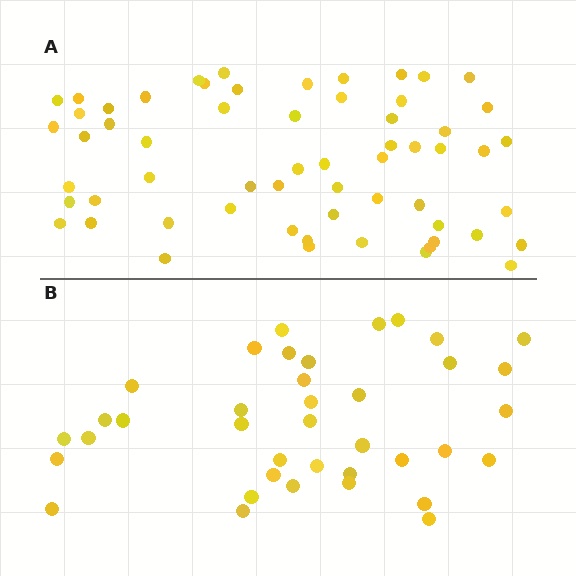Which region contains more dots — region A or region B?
Region A (the top region) has more dots.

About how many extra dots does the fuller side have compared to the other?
Region A has approximately 20 more dots than region B.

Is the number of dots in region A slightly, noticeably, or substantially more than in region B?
Region A has substantially more. The ratio is roughly 1.6 to 1.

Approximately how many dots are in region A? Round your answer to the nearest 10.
About 60 dots.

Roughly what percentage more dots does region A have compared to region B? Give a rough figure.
About 60% more.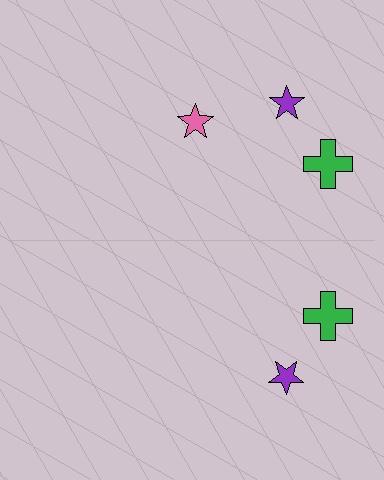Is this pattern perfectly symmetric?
No, the pattern is not perfectly symmetric. A pink star is missing from the bottom side.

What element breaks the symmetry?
A pink star is missing from the bottom side.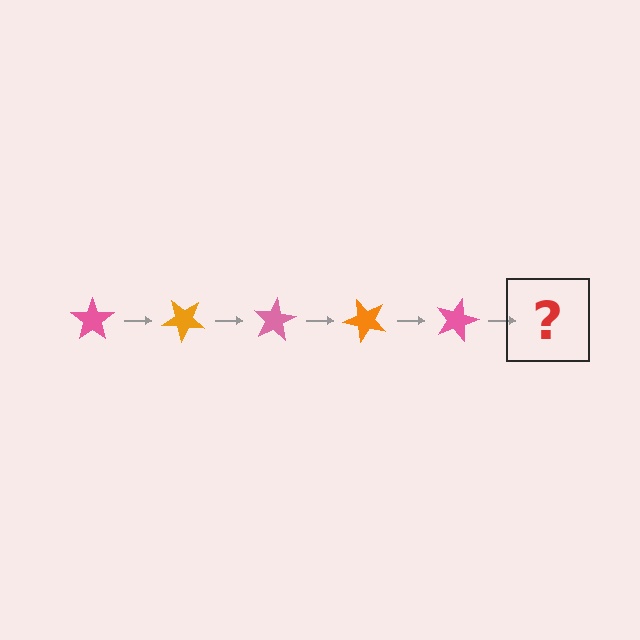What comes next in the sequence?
The next element should be an orange star, rotated 200 degrees from the start.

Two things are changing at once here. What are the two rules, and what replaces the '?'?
The two rules are that it rotates 40 degrees each step and the color cycles through pink and orange. The '?' should be an orange star, rotated 200 degrees from the start.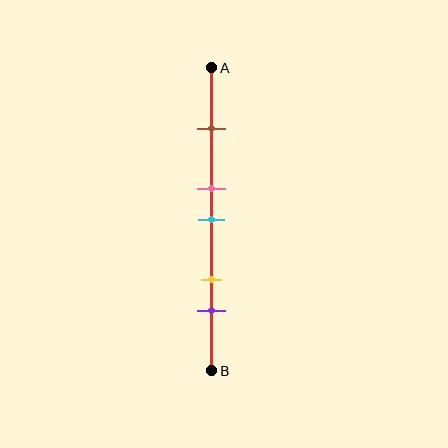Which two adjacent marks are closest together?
The pink and cyan marks are the closest adjacent pair.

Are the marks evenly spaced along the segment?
No, the marks are not evenly spaced.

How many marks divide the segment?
There are 5 marks dividing the segment.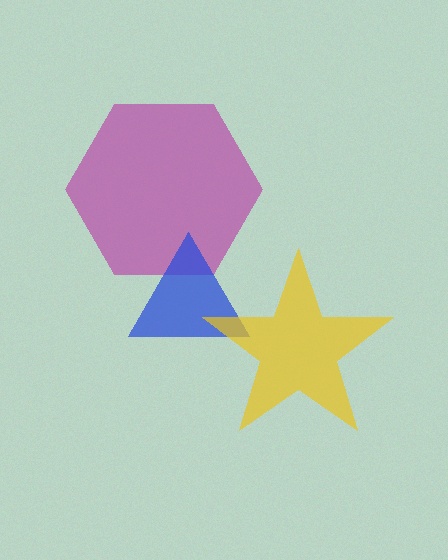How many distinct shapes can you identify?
There are 3 distinct shapes: a magenta hexagon, a blue triangle, a yellow star.